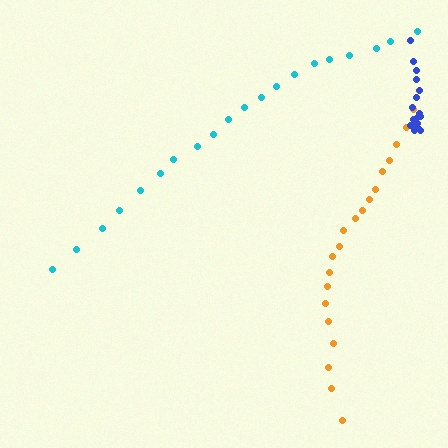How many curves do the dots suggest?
There are 3 distinct paths.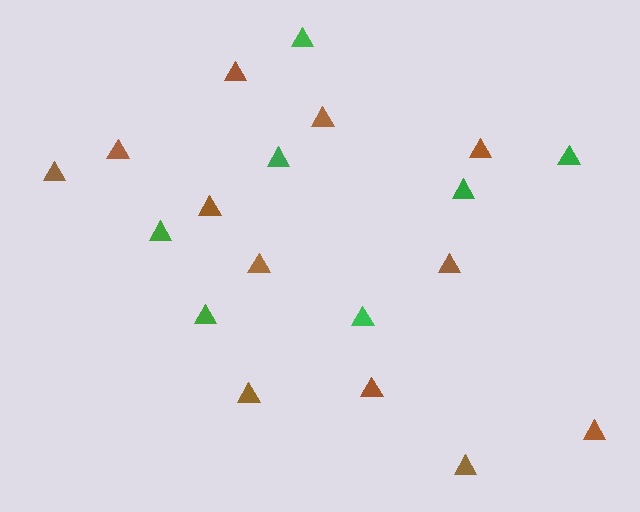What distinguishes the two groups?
There are 2 groups: one group of brown triangles (12) and one group of green triangles (7).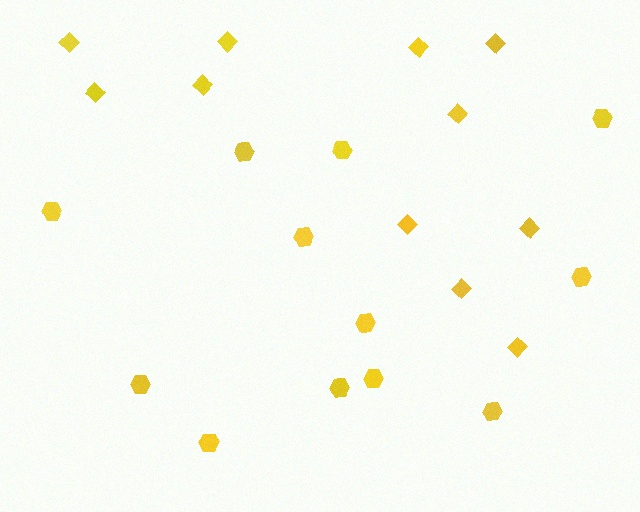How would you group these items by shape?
There are 2 groups: one group of hexagons (12) and one group of diamonds (11).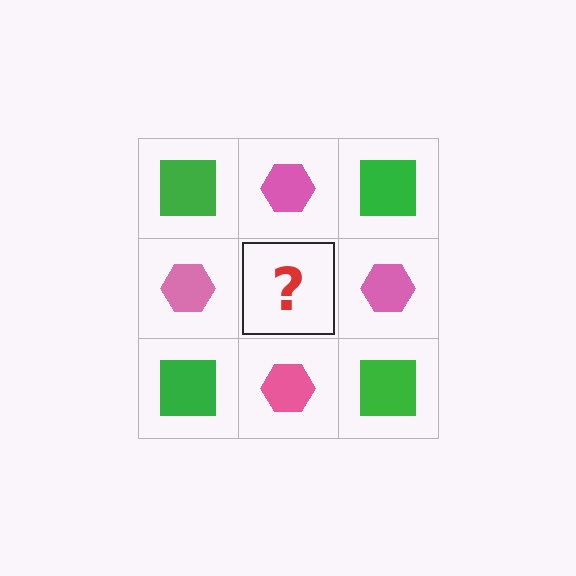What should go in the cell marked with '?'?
The missing cell should contain a green square.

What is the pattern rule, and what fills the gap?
The rule is that it alternates green square and pink hexagon in a checkerboard pattern. The gap should be filled with a green square.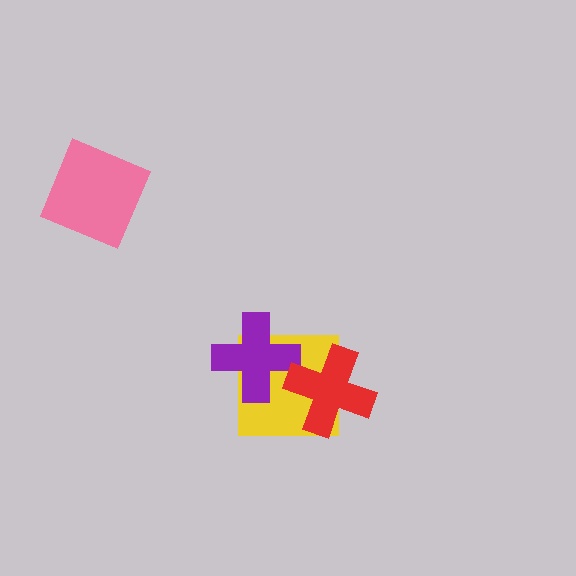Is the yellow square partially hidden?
Yes, it is partially covered by another shape.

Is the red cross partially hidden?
No, no other shape covers it.